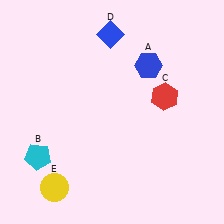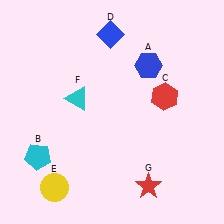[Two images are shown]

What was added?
A cyan triangle (F), a red star (G) were added in Image 2.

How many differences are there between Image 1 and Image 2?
There are 2 differences between the two images.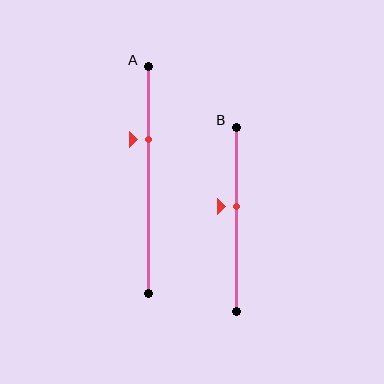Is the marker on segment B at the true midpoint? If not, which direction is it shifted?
No, the marker on segment B is shifted upward by about 7% of the segment length.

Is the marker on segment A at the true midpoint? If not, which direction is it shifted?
No, the marker on segment A is shifted upward by about 18% of the segment length.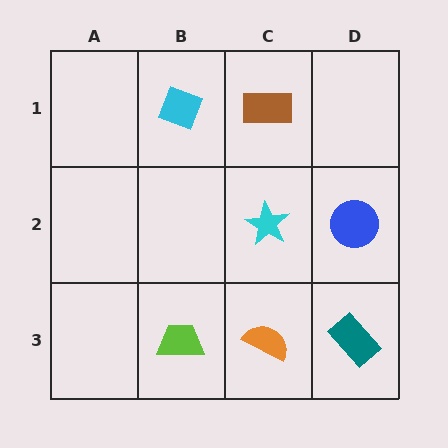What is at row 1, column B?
A cyan diamond.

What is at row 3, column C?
An orange semicircle.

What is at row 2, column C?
A cyan star.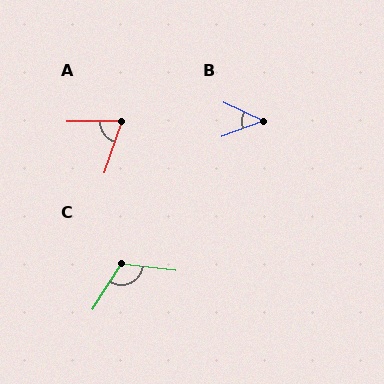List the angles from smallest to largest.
B (46°), A (70°), C (115°).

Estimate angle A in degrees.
Approximately 70 degrees.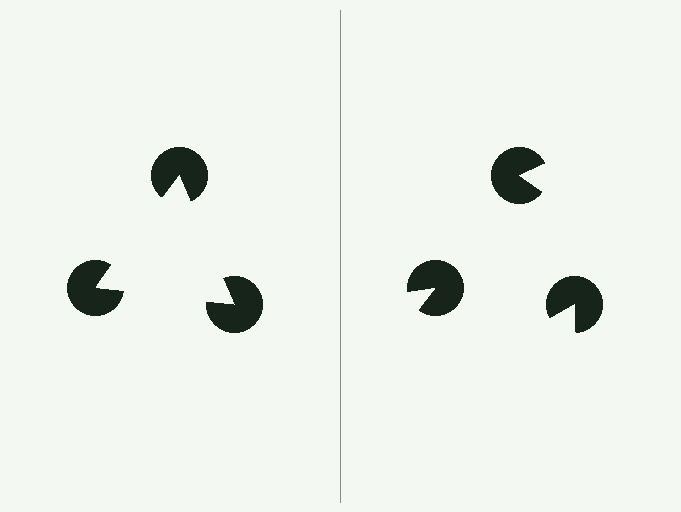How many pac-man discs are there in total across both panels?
6 — 3 on each side.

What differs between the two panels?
The pac-man discs are positioned identically on both sides; only the wedge orientations differ. On the left they align to a triangle; on the right they are misaligned.